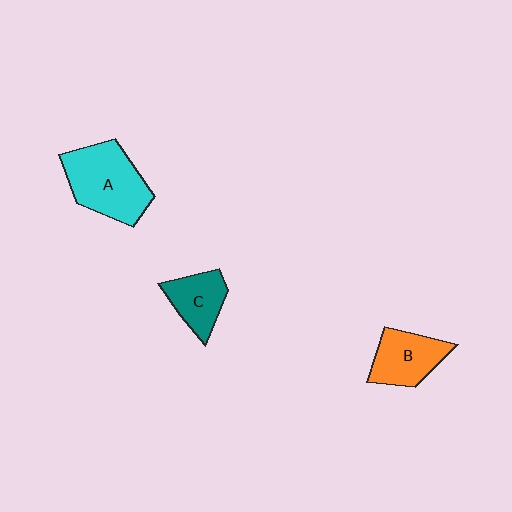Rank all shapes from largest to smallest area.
From largest to smallest: A (cyan), B (orange), C (teal).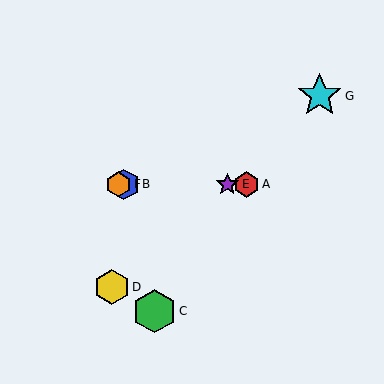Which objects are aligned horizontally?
Objects A, B, E, F are aligned horizontally.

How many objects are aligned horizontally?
4 objects (A, B, E, F) are aligned horizontally.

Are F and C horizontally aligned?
No, F is at y≈184 and C is at y≈311.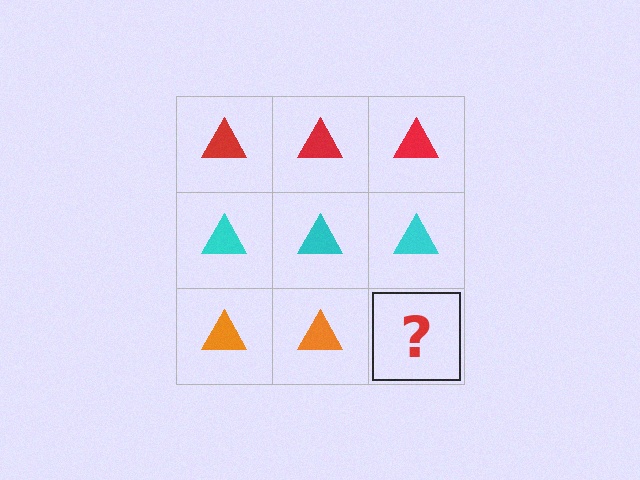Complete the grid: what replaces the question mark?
The question mark should be replaced with an orange triangle.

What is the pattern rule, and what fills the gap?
The rule is that each row has a consistent color. The gap should be filled with an orange triangle.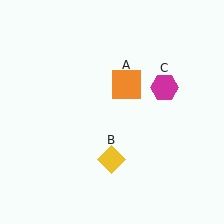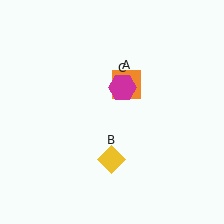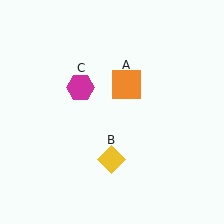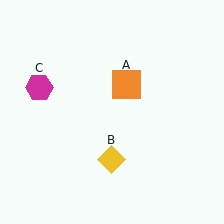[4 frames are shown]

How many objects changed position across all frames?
1 object changed position: magenta hexagon (object C).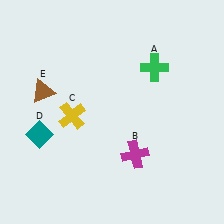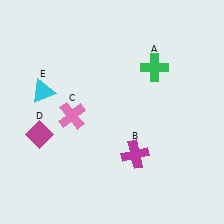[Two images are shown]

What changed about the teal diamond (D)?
In Image 1, D is teal. In Image 2, it changed to magenta.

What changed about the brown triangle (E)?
In Image 1, E is brown. In Image 2, it changed to cyan.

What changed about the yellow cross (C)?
In Image 1, C is yellow. In Image 2, it changed to pink.